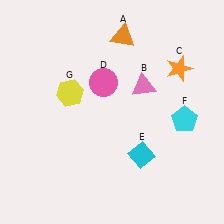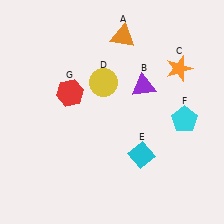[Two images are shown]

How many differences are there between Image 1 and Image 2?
There are 3 differences between the two images.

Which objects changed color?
B changed from pink to purple. D changed from pink to yellow. G changed from yellow to red.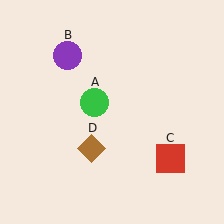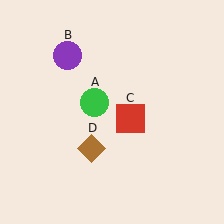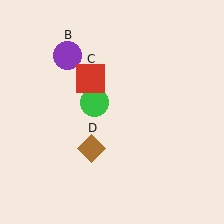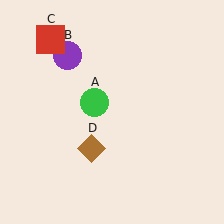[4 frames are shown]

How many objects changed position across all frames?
1 object changed position: red square (object C).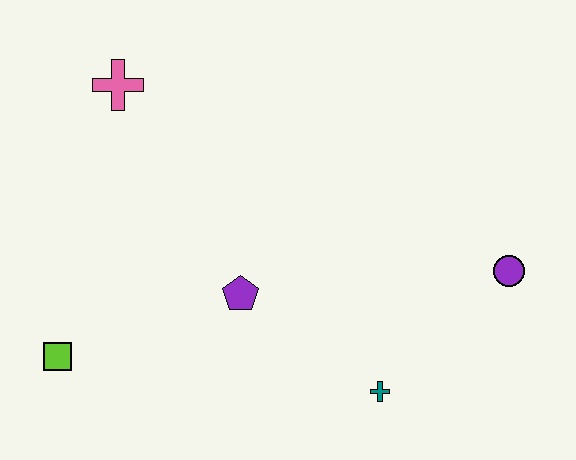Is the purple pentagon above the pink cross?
No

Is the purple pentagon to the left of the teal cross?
Yes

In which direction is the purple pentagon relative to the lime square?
The purple pentagon is to the right of the lime square.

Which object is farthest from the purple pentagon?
The purple circle is farthest from the purple pentagon.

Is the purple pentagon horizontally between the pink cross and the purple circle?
Yes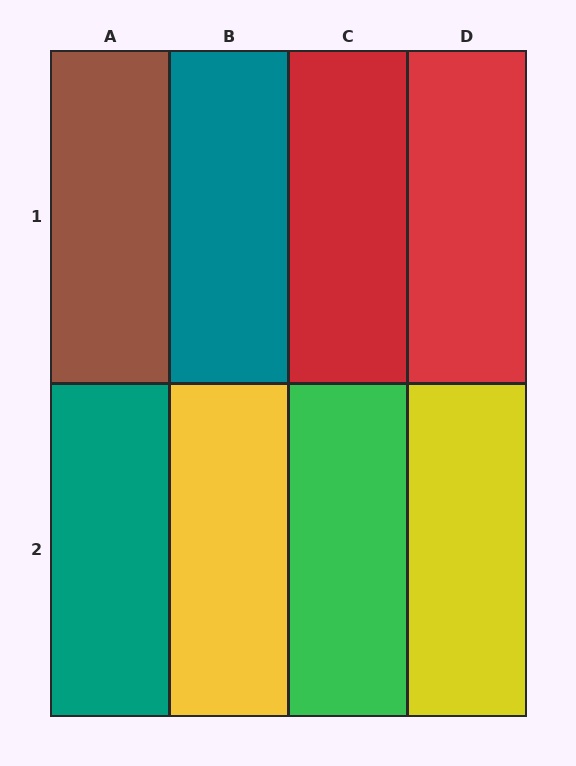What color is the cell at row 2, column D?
Yellow.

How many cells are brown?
1 cell is brown.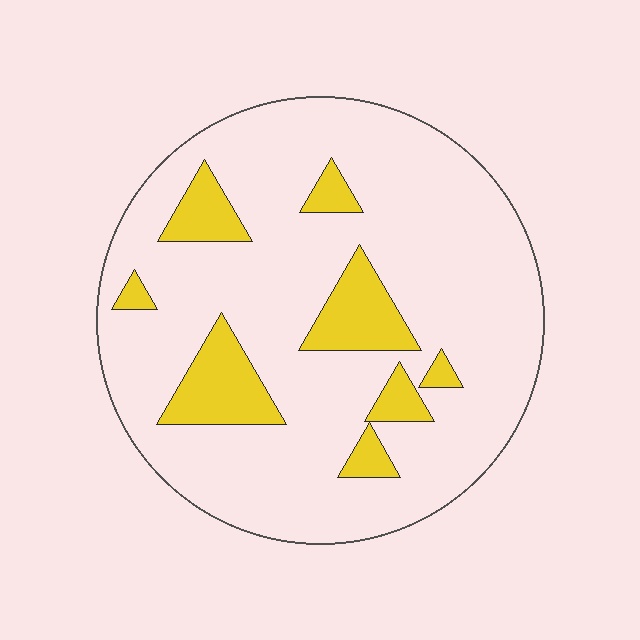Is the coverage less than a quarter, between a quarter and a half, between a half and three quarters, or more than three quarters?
Less than a quarter.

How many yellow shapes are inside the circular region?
8.